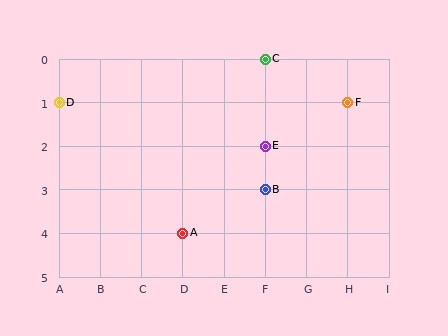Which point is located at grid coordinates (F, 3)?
Point B is at (F, 3).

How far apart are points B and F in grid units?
Points B and F are 2 columns and 2 rows apart (about 2.8 grid units diagonally).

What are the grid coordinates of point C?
Point C is at grid coordinates (F, 0).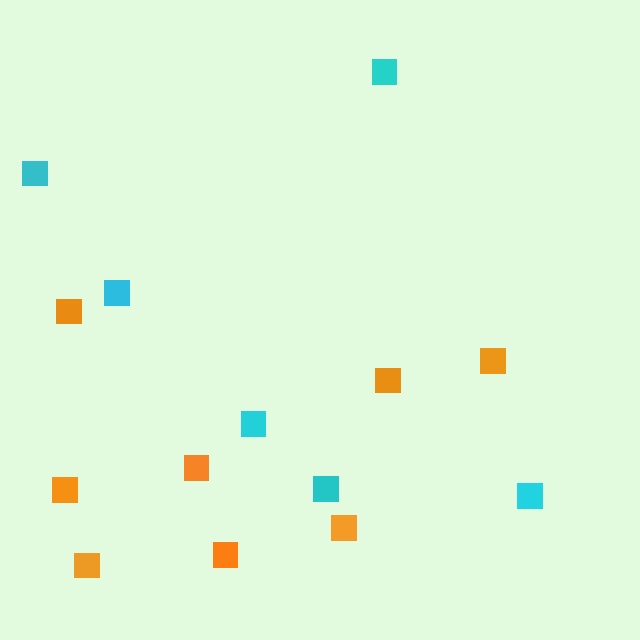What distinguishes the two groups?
There are 2 groups: one group of orange squares (8) and one group of cyan squares (6).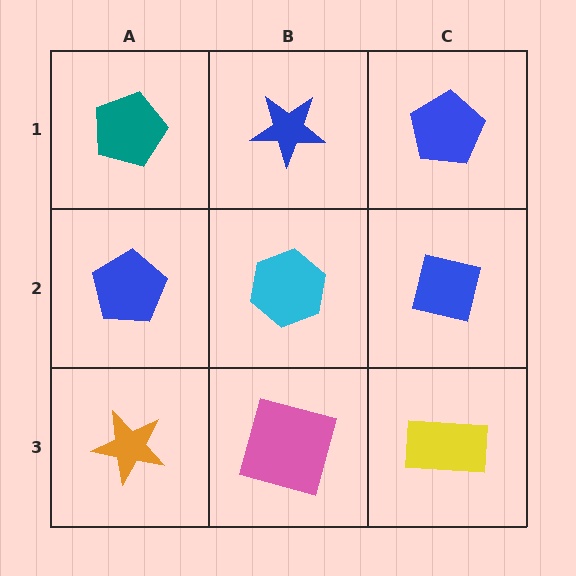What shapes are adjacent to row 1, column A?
A blue pentagon (row 2, column A), a blue star (row 1, column B).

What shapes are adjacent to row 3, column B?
A cyan hexagon (row 2, column B), an orange star (row 3, column A), a yellow rectangle (row 3, column C).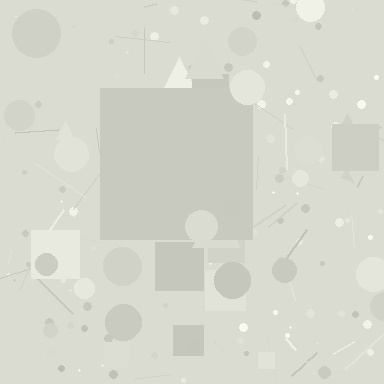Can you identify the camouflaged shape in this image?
The camouflaged shape is a square.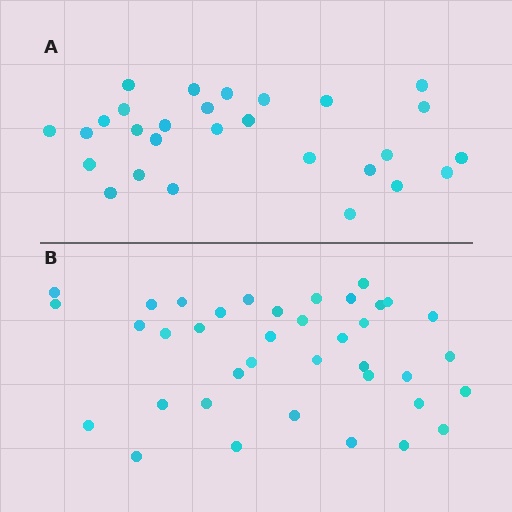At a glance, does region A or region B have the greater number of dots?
Region B (the bottom region) has more dots.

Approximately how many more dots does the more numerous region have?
Region B has roughly 10 or so more dots than region A.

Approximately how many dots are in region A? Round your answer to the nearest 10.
About 30 dots. (The exact count is 28, which rounds to 30.)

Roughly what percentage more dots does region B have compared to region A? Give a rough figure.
About 35% more.